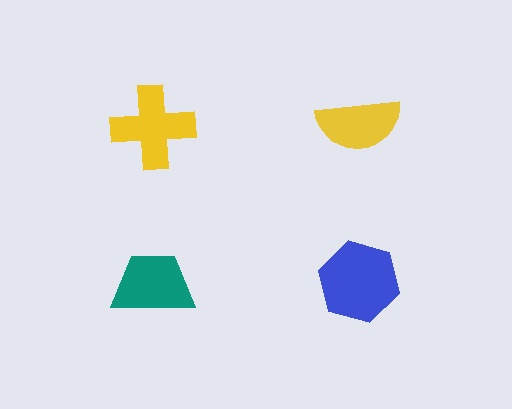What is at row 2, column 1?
A teal trapezoid.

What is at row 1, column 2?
A yellow semicircle.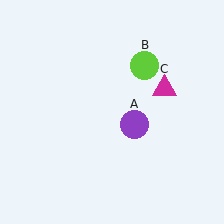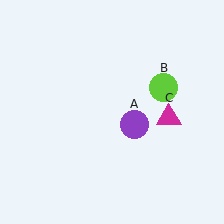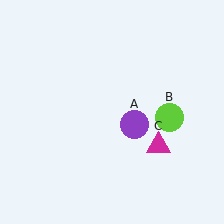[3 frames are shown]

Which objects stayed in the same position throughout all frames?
Purple circle (object A) remained stationary.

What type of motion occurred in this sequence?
The lime circle (object B), magenta triangle (object C) rotated clockwise around the center of the scene.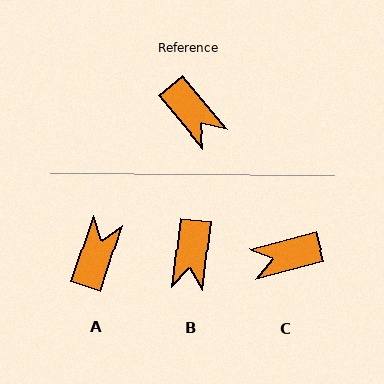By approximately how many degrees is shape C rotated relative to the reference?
Approximately 116 degrees clockwise.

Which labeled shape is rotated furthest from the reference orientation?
A, about 122 degrees away.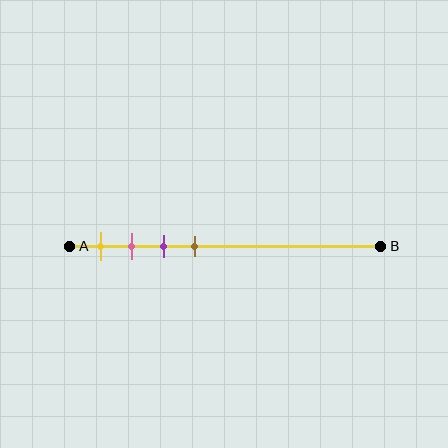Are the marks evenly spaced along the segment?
Yes, the marks are approximately evenly spaced.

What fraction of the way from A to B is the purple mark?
The purple mark is approximately 30% (0.3) of the way from A to B.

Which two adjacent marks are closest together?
The pink and purple marks are the closest adjacent pair.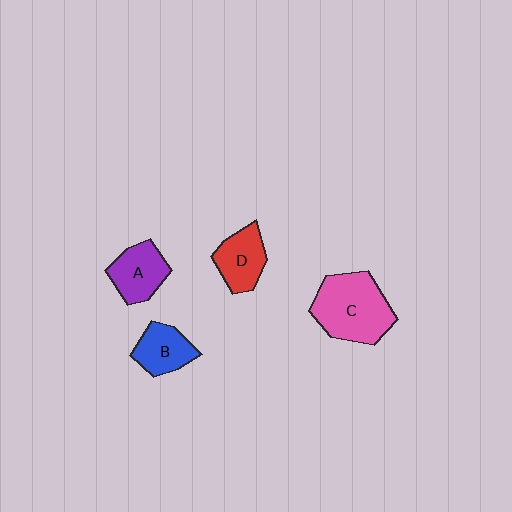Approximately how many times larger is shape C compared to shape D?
Approximately 1.8 times.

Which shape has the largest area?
Shape C (pink).